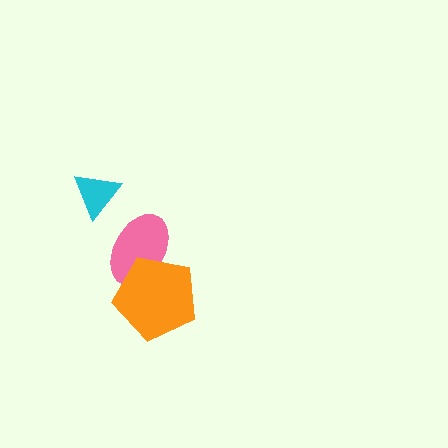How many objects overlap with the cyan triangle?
0 objects overlap with the cyan triangle.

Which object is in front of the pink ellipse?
The orange pentagon is in front of the pink ellipse.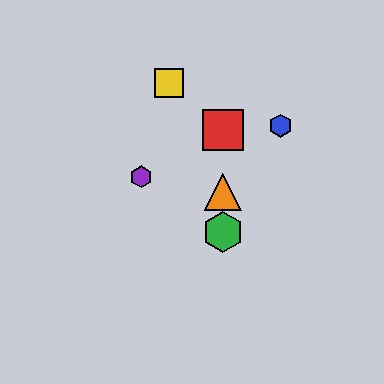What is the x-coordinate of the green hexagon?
The green hexagon is at x≈223.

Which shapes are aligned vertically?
The red square, the green hexagon, the orange triangle are aligned vertically.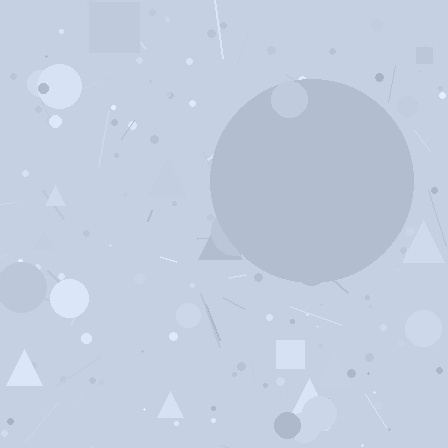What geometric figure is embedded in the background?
A circle is embedded in the background.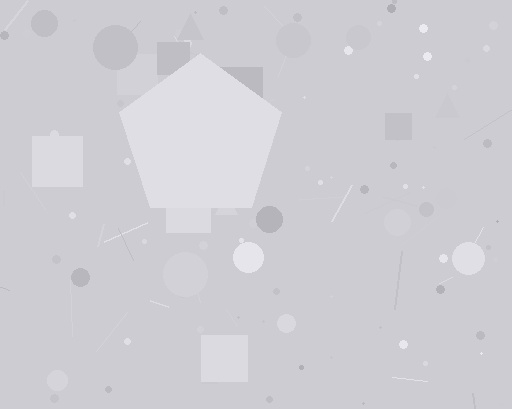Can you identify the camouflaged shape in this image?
The camouflaged shape is a pentagon.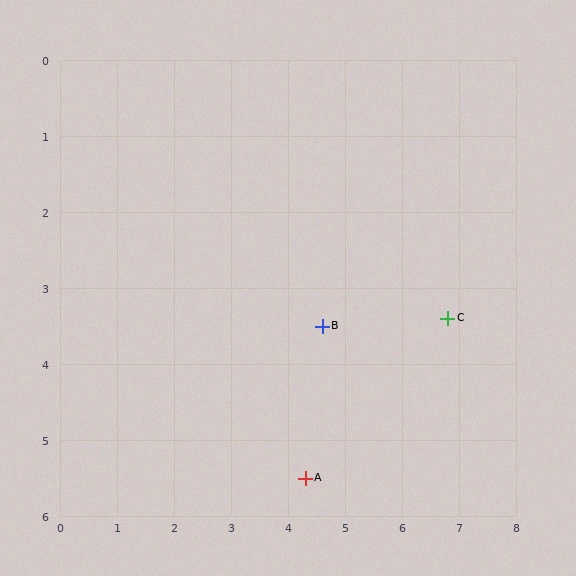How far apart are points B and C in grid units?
Points B and C are about 2.2 grid units apart.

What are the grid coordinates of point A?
Point A is at approximately (4.3, 5.5).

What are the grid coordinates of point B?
Point B is at approximately (4.6, 3.5).